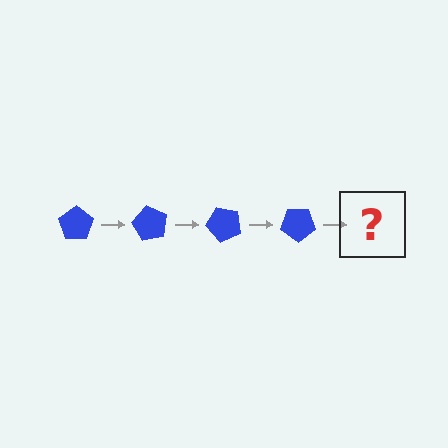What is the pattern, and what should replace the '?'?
The pattern is that the pentagon rotates 60 degrees each step. The '?' should be a blue pentagon rotated 240 degrees.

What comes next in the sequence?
The next element should be a blue pentagon rotated 240 degrees.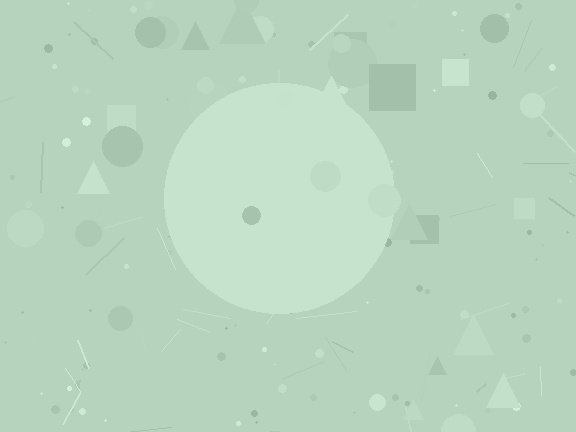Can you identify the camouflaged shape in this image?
The camouflaged shape is a circle.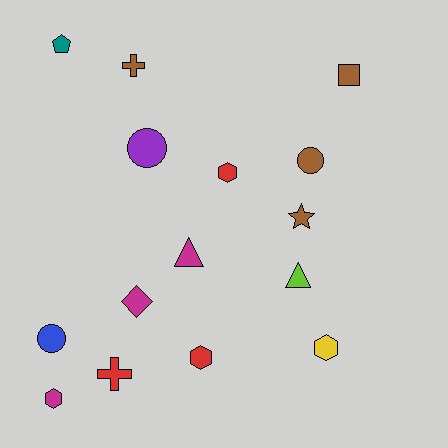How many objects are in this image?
There are 15 objects.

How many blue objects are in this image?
There is 1 blue object.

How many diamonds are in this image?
There is 1 diamond.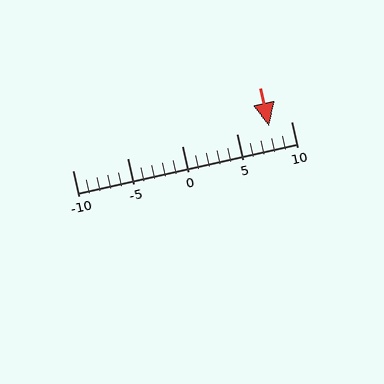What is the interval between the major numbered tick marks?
The major tick marks are spaced 5 units apart.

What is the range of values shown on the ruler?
The ruler shows values from -10 to 10.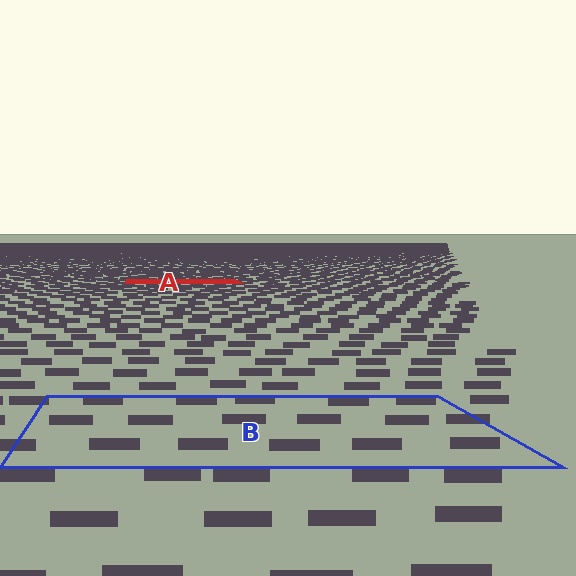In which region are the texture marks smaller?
The texture marks are smaller in region A, because it is farther away.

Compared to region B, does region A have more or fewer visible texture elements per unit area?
Region A has more texture elements per unit area — they are packed more densely because it is farther away.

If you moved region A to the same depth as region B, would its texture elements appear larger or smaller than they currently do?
They would appear larger. At a closer depth, the same texture elements are projected at a bigger on-screen size.